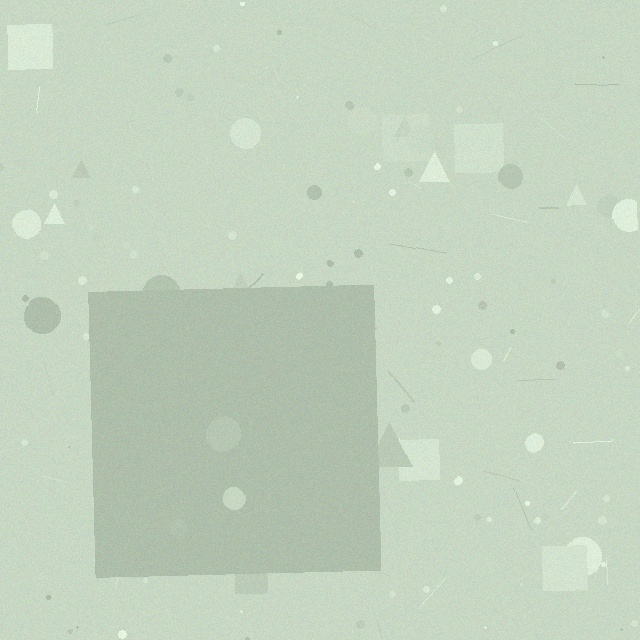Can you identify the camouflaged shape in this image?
The camouflaged shape is a square.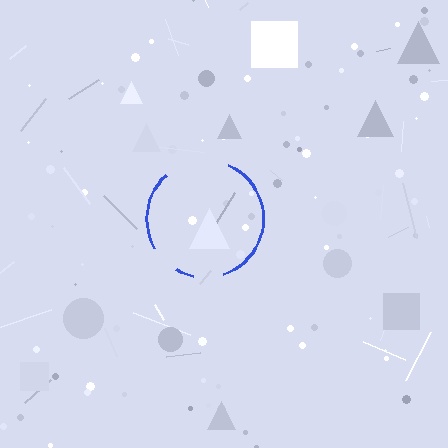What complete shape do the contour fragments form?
The contour fragments form a circle.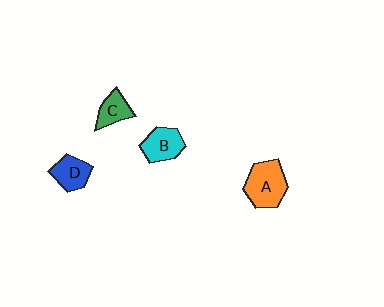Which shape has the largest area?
Shape A (orange).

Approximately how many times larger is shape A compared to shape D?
Approximately 1.6 times.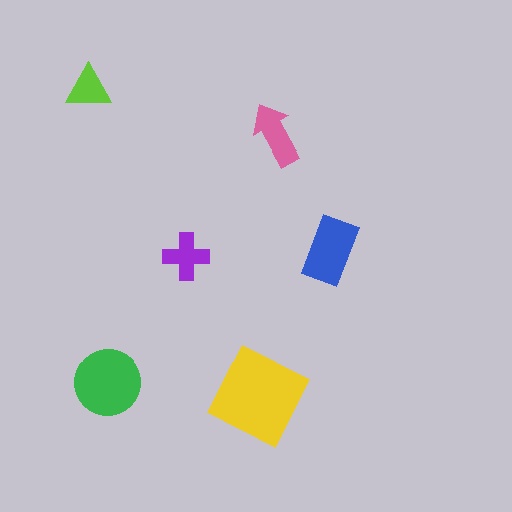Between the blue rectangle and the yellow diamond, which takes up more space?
The yellow diamond.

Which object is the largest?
The yellow diamond.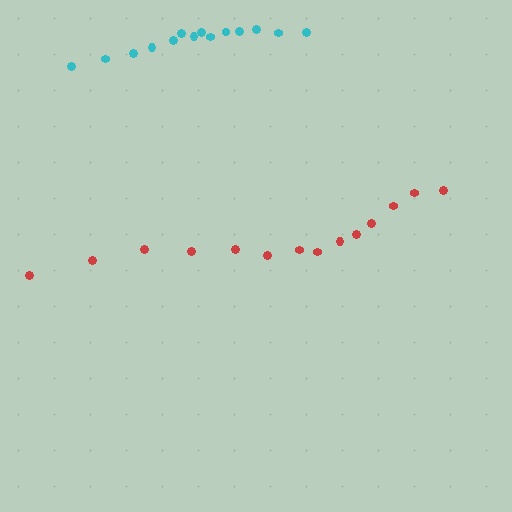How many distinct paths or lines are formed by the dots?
There are 2 distinct paths.